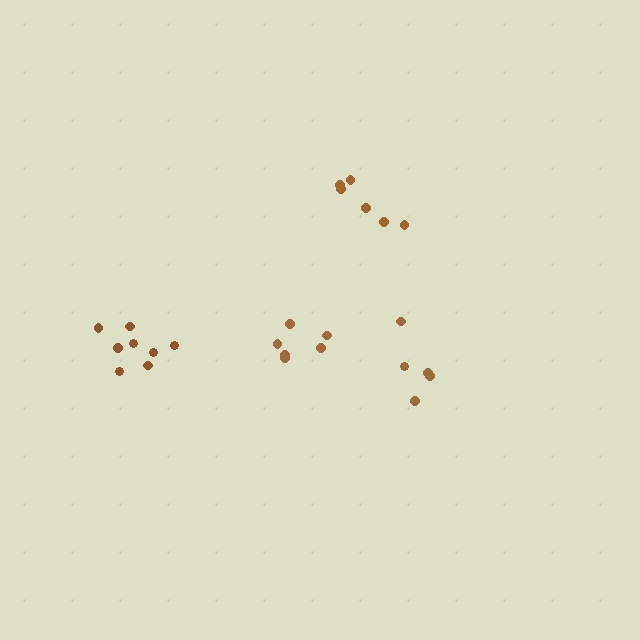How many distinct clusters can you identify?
There are 4 distinct clusters.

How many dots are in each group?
Group 1: 6 dots, Group 2: 6 dots, Group 3: 5 dots, Group 4: 8 dots (25 total).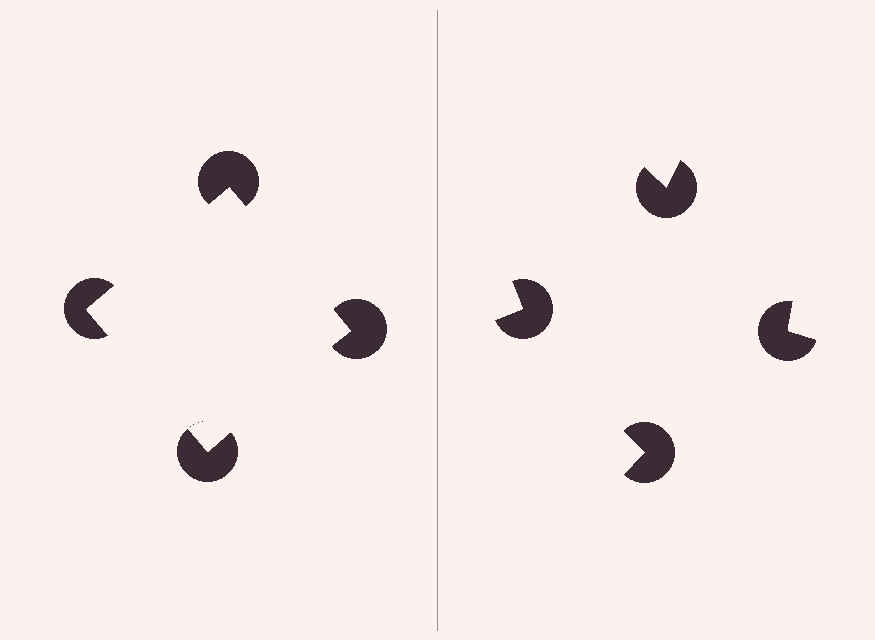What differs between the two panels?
The pac-man discs are positioned identically on both sides; only the wedge orientations differ. On the left they align to a square; on the right they are misaligned.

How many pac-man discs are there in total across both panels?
8 — 4 on each side.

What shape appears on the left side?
An illusory square.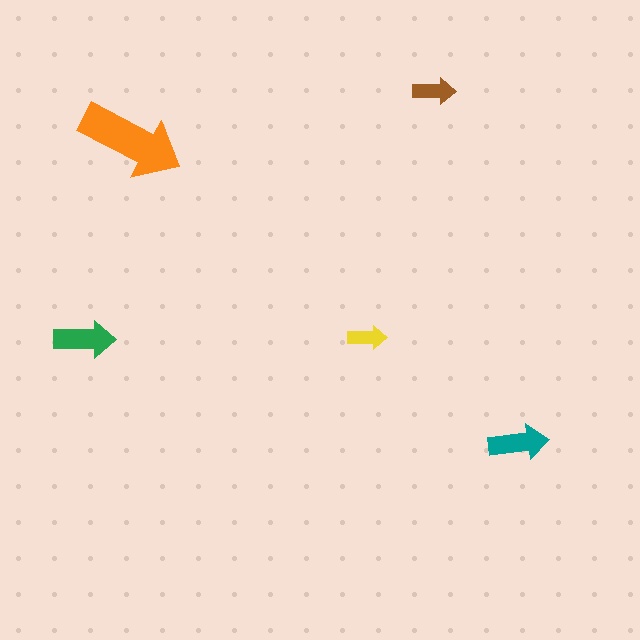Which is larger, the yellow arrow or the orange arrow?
The orange one.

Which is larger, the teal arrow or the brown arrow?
The teal one.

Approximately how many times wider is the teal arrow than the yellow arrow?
About 1.5 times wider.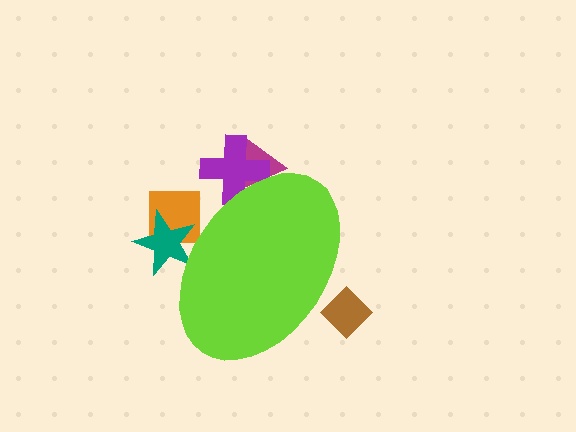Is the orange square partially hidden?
Yes, the orange square is partially hidden behind the lime ellipse.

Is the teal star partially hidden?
Yes, the teal star is partially hidden behind the lime ellipse.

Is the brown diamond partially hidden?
Yes, the brown diamond is partially hidden behind the lime ellipse.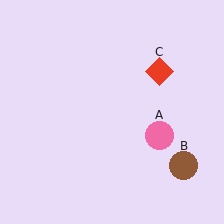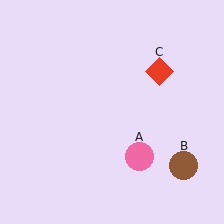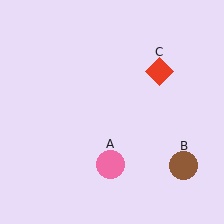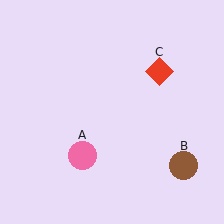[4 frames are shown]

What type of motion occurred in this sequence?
The pink circle (object A) rotated clockwise around the center of the scene.